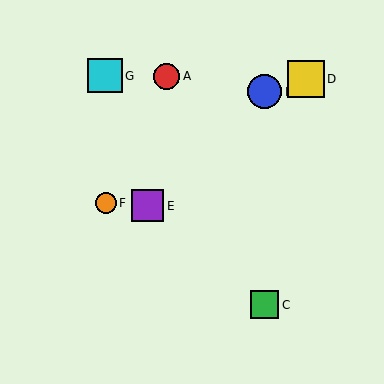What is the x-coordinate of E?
Object E is at x≈148.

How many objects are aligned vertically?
2 objects (B, C) are aligned vertically.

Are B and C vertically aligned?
Yes, both are at x≈265.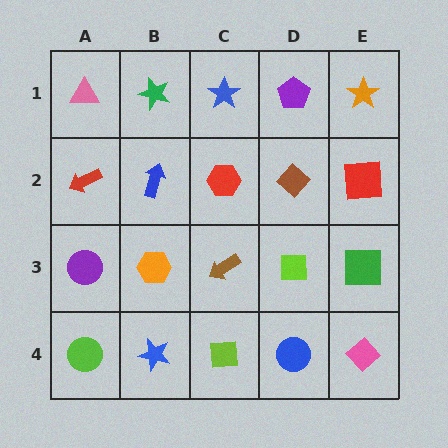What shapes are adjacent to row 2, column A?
A pink triangle (row 1, column A), a purple circle (row 3, column A), a blue arrow (row 2, column B).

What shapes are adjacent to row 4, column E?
A green square (row 3, column E), a blue circle (row 4, column D).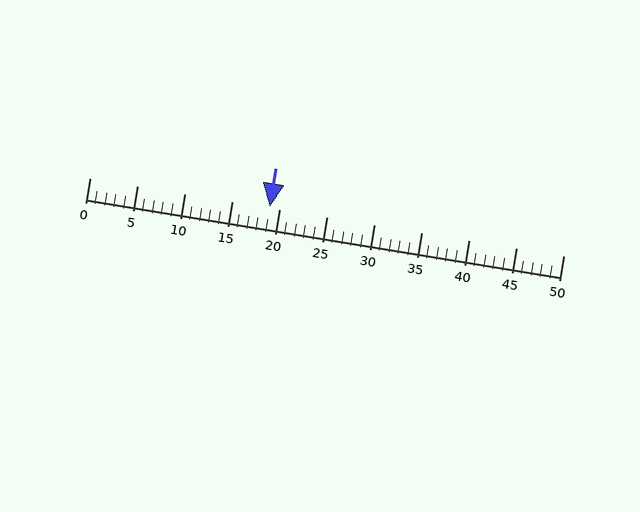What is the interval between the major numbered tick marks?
The major tick marks are spaced 5 units apart.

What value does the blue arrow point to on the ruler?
The blue arrow points to approximately 19.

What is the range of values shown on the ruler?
The ruler shows values from 0 to 50.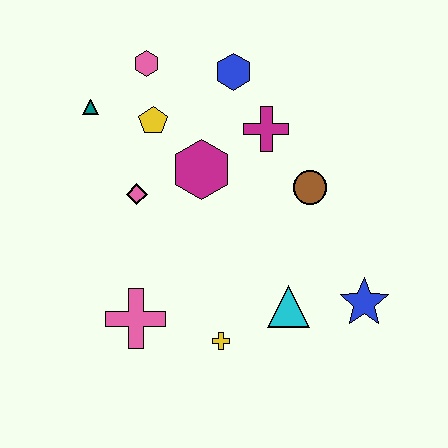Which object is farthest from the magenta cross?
The pink cross is farthest from the magenta cross.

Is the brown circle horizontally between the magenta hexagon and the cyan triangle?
No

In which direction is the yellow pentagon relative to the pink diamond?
The yellow pentagon is above the pink diamond.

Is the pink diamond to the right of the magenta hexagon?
No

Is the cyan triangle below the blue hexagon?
Yes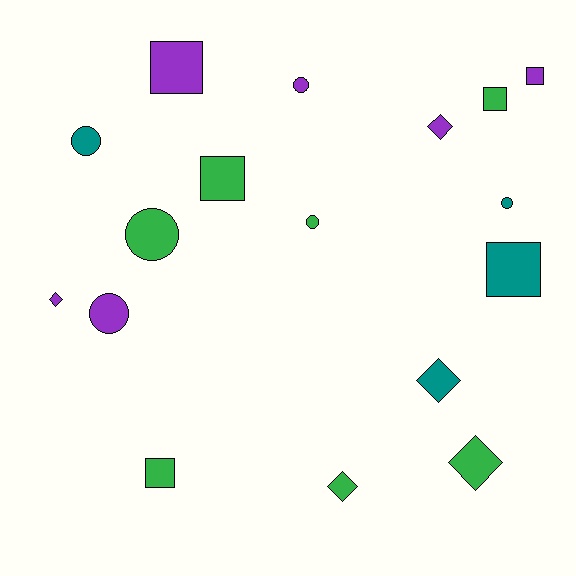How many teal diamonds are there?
There is 1 teal diamond.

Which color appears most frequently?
Green, with 7 objects.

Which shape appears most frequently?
Circle, with 6 objects.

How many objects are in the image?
There are 17 objects.